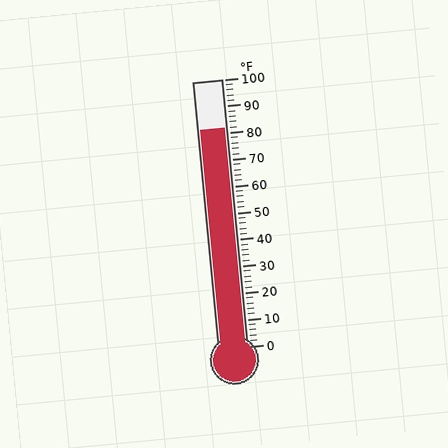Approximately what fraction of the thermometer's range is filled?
The thermometer is filled to approximately 80% of its range.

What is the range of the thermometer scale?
The thermometer scale ranges from 0°F to 100°F.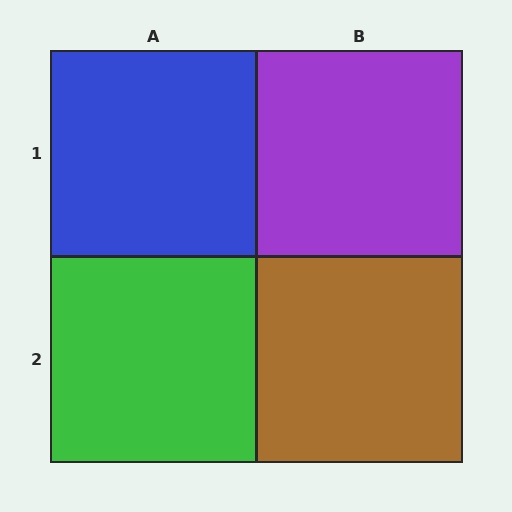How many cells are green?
1 cell is green.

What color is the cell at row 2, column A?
Green.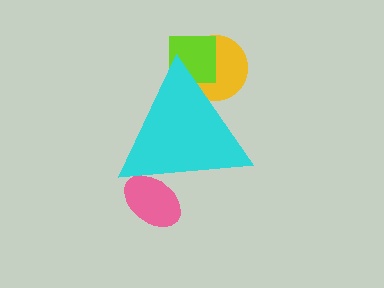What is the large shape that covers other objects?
A cyan triangle.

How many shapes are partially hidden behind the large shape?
3 shapes are partially hidden.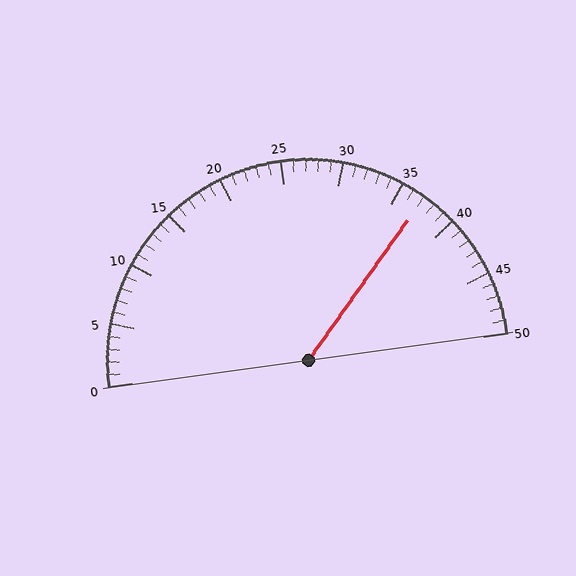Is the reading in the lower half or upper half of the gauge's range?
The reading is in the upper half of the range (0 to 50).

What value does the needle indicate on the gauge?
The needle indicates approximately 37.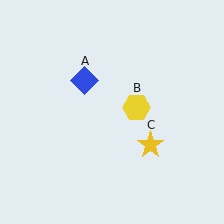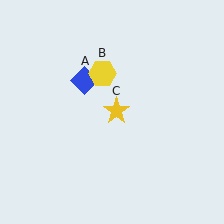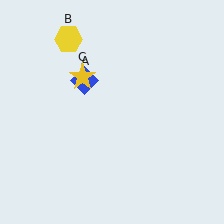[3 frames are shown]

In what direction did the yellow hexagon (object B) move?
The yellow hexagon (object B) moved up and to the left.